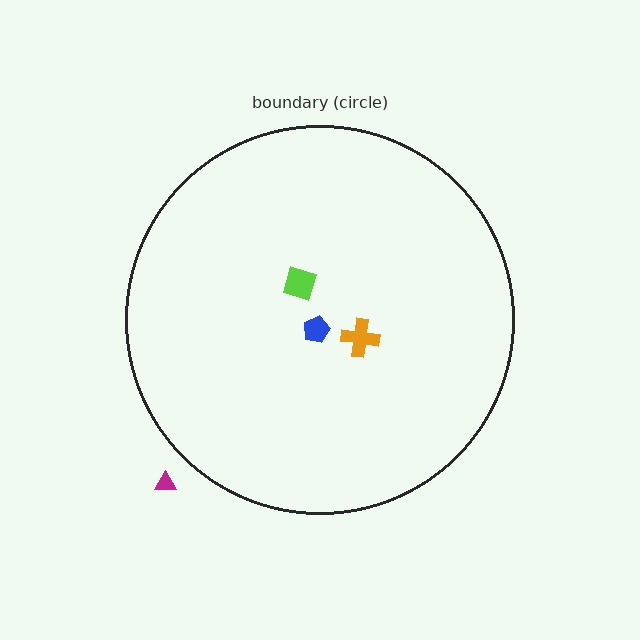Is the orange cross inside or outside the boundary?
Inside.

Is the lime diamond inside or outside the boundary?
Inside.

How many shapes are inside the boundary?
3 inside, 1 outside.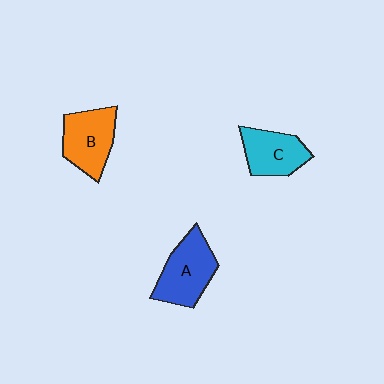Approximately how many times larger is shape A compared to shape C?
Approximately 1.2 times.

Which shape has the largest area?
Shape A (blue).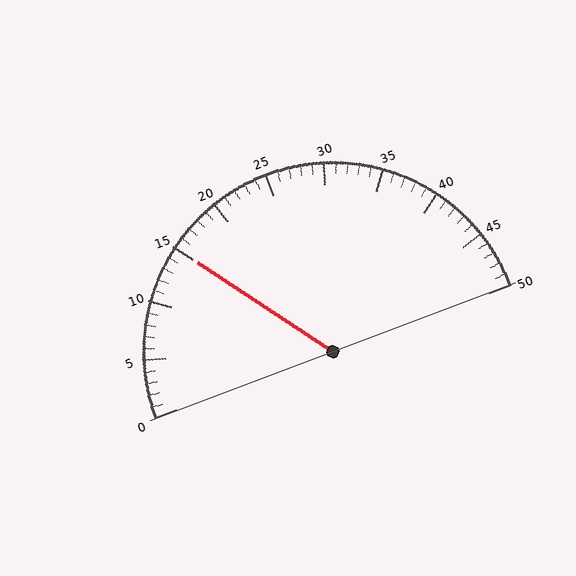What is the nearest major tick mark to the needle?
The nearest major tick mark is 15.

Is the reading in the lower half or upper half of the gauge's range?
The reading is in the lower half of the range (0 to 50).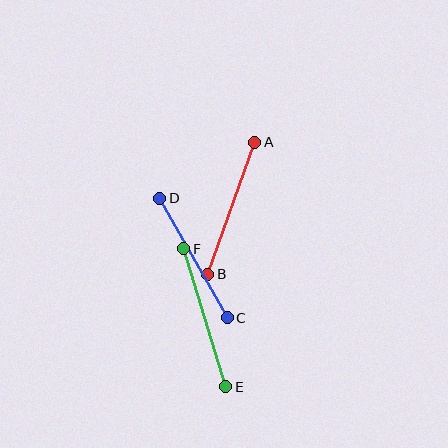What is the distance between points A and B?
The distance is approximately 140 pixels.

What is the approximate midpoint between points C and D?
The midpoint is at approximately (193, 258) pixels.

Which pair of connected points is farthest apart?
Points E and F are farthest apart.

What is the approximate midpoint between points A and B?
The midpoint is at approximately (231, 208) pixels.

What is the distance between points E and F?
The distance is approximately 144 pixels.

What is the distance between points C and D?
The distance is approximately 137 pixels.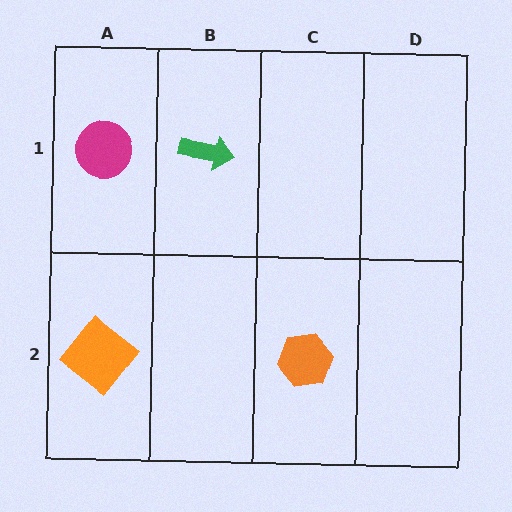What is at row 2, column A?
An orange diamond.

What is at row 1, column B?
A green arrow.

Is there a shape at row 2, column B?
No, that cell is empty.